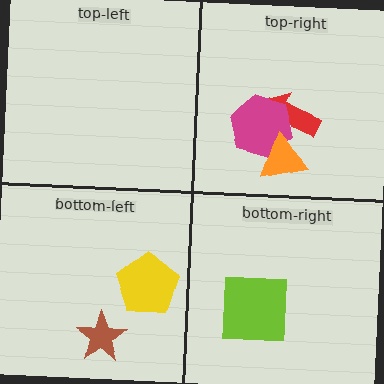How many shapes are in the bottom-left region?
2.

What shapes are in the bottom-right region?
The lime square.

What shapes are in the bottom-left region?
The yellow pentagon, the brown star.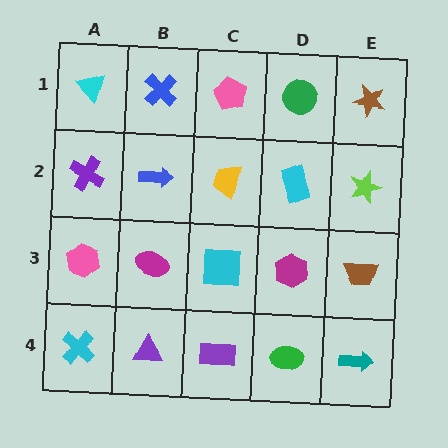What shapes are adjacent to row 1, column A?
A purple cross (row 2, column A), a blue cross (row 1, column B).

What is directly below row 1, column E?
A lime star.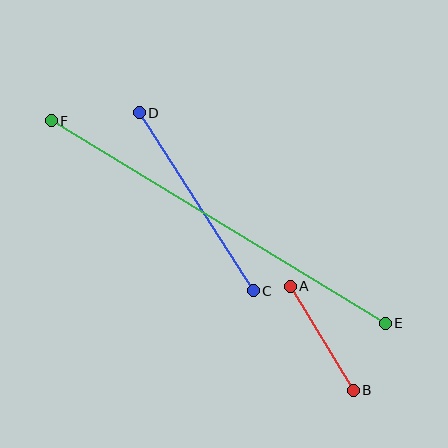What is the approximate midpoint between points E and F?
The midpoint is at approximately (218, 222) pixels.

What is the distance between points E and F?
The distance is approximately 390 pixels.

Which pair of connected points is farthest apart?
Points E and F are farthest apart.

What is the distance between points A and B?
The distance is approximately 121 pixels.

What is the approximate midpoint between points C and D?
The midpoint is at approximately (196, 202) pixels.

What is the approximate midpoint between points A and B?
The midpoint is at approximately (322, 338) pixels.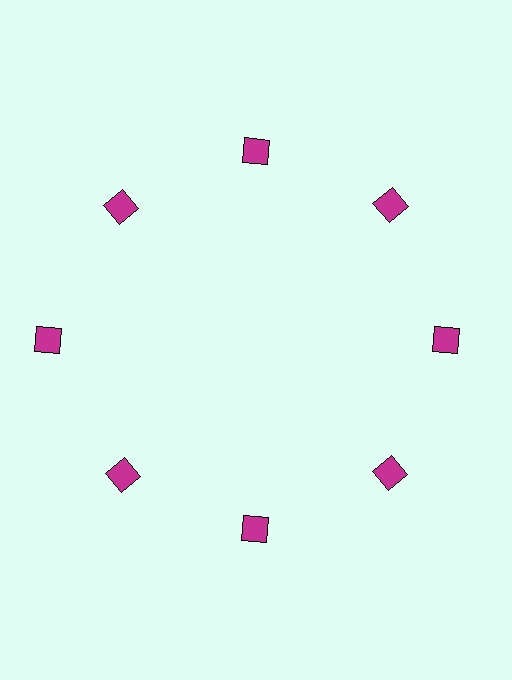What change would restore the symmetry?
The symmetry would be restored by moving it inward, back onto the ring so that all 8 diamonds sit at equal angles and equal distance from the center.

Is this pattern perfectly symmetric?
No. The 8 magenta diamonds are arranged in a ring, but one element near the 9 o'clock position is pushed outward from the center, breaking the 8-fold rotational symmetry.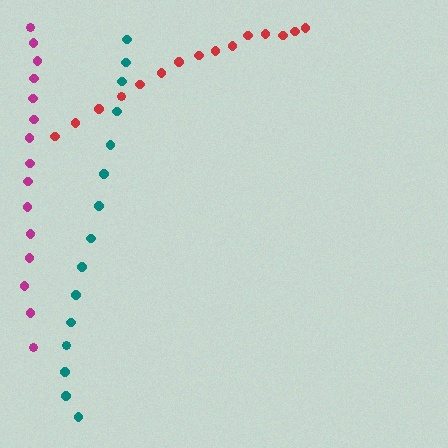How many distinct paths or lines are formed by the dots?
There are 3 distinct paths.